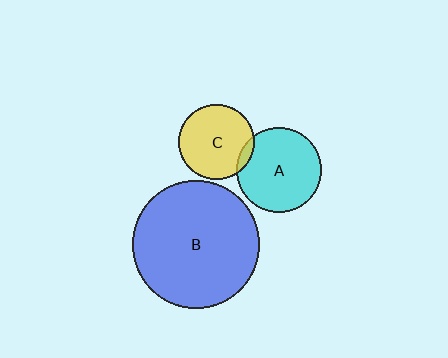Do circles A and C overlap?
Yes.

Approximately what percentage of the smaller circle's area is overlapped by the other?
Approximately 5%.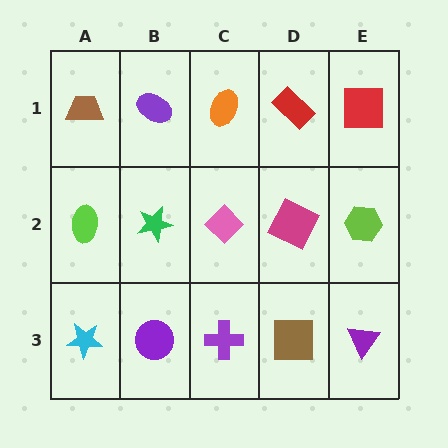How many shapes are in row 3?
5 shapes.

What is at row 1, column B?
A purple ellipse.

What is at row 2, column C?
A pink diamond.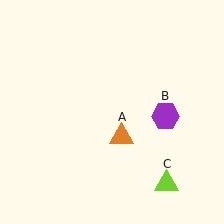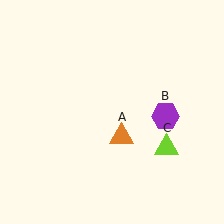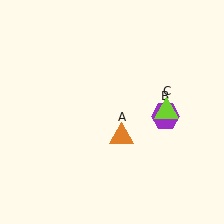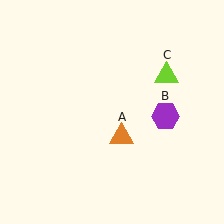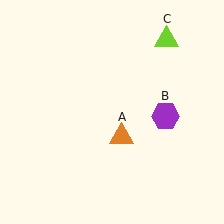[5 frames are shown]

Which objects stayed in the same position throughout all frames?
Orange triangle (object A) and purple hexagon (object B) remained stationary.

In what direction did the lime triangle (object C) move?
The lime triangle (object C) moved up.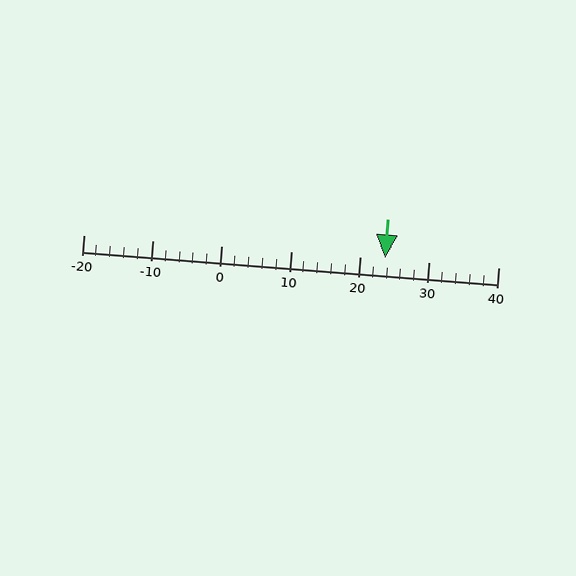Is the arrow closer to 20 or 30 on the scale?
The arrow is closer to 20.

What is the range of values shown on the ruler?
The ruler shows values from -20 to 40.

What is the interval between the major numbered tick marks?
The major tick marks are spaced 10 units apart.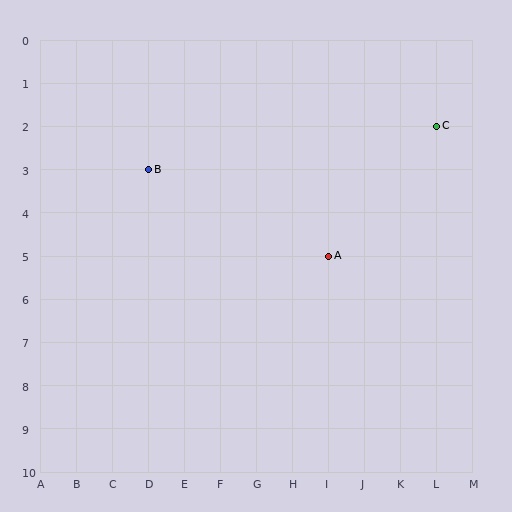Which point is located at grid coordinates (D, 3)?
Point B is at (D, 3).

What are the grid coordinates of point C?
Point C is at grid coordinates (L, 2).